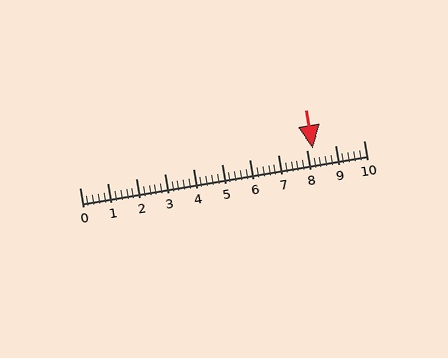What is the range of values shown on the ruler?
The ruler shows values from 0 to 10.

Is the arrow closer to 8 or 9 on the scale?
The arrow is closer to 8.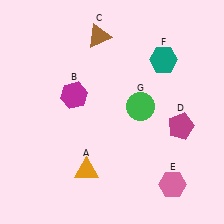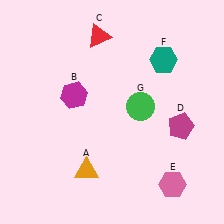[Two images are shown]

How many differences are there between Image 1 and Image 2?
There is 1 difference between the two images.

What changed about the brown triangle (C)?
In Image 1, C is brown. In Image 2, it changed to red.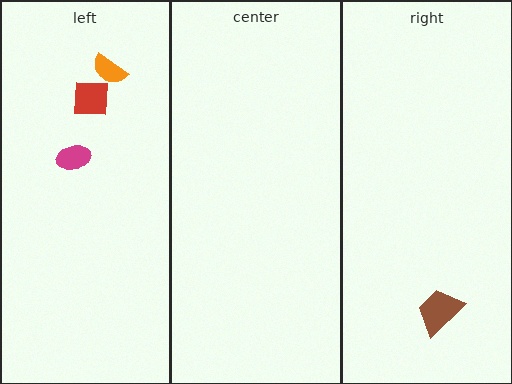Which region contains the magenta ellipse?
The left region.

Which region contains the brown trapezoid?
The right region.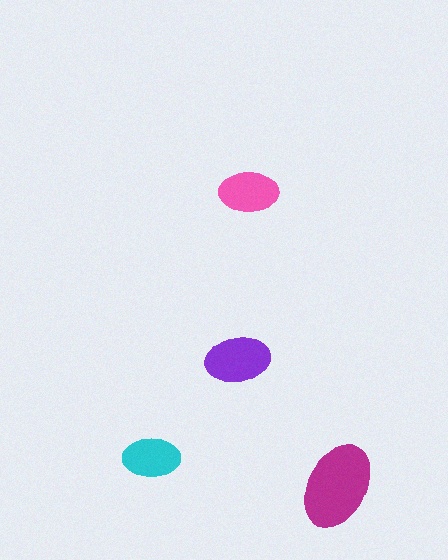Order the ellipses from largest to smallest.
the magenta one, the purple one, the pink one, the cyan one.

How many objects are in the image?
There are 4 objects in the image.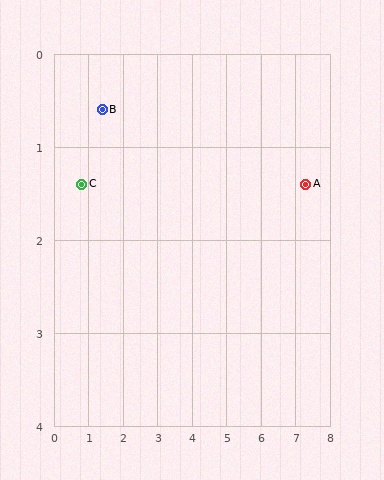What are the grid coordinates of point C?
Point C is at approximately (0.8, 1.4).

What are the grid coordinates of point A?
Point A is at approximately (7.3, 1.4).